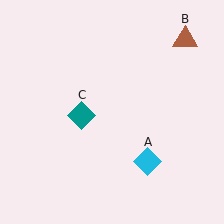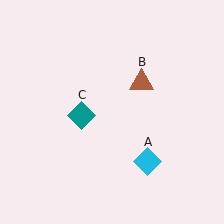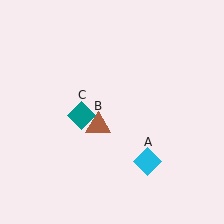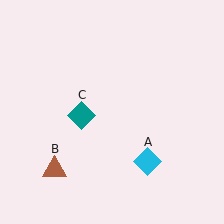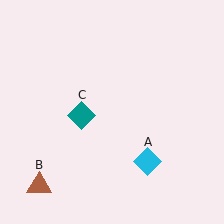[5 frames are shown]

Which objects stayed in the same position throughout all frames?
Cyan diamond (object A) and teal diamond (object C) remained stationary.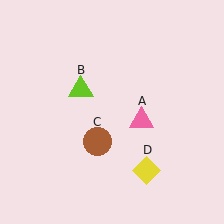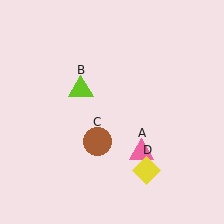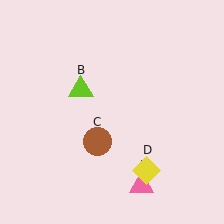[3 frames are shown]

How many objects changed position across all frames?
1 object changed position: pink triangle (object A).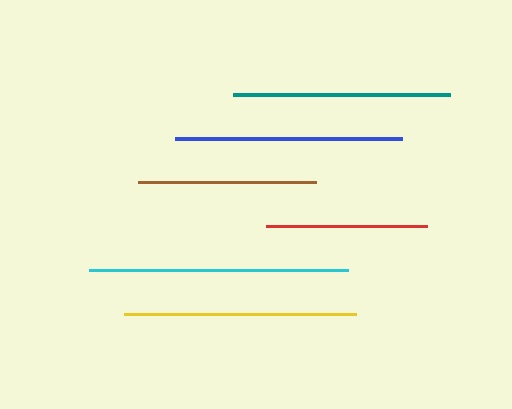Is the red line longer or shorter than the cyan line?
The cyan line is longer than the red line.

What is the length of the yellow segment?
The yellow segment is approximately 232 pixels long.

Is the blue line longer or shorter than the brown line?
The blue line is longer than the brown line.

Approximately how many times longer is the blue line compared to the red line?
The blue line is approximately 1.4 times the length of the red line.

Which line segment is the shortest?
The red line is the shortest at approximately 161 pixels.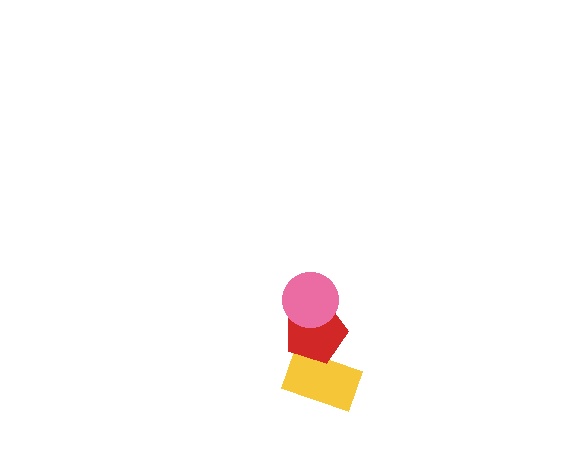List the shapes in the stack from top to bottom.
From top to bottom: the pink circle, the red pentagon, the yellow rectangle.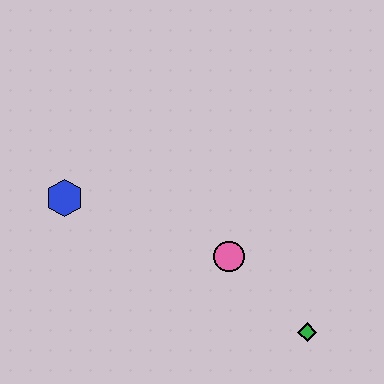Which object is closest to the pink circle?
The green diamond is closest to the pink circle.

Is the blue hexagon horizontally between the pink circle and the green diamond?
No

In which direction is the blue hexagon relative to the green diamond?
The blue hexagon is to the left of the green diamond.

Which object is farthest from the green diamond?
The blue hexagon is farthest from the green diamond.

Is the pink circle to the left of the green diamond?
Yes